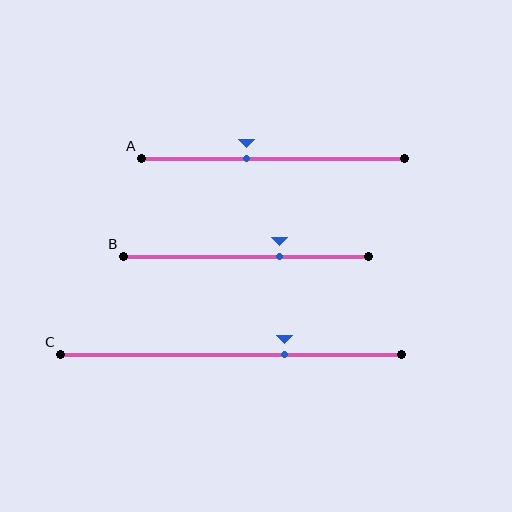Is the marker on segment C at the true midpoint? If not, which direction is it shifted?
No, the marker on segment C is shifted to the right by about 16% of the segment length.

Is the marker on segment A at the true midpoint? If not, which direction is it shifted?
No, the marker on segment A is shifted to the left by about 10% of the segment length.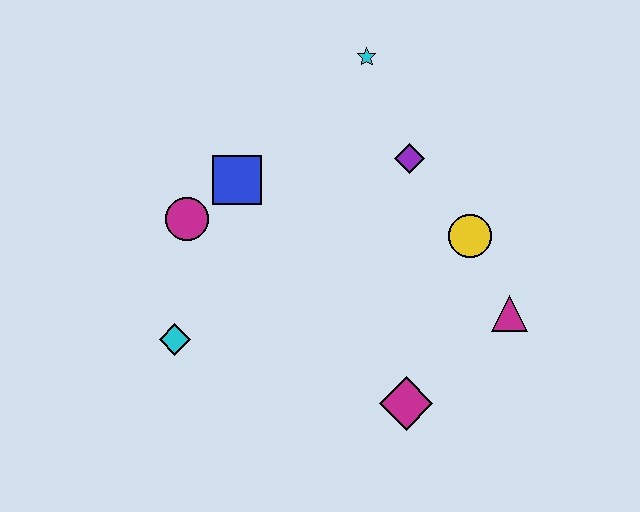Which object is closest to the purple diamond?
The yellow circle is closest to the purple diamond.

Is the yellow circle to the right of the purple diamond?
Yes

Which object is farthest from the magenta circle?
The magenta triangle is farthest from the magenta circle.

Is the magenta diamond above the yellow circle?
No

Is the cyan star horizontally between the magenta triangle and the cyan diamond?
Yes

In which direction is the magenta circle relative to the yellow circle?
The magenta circle is to the left of the yellow circle.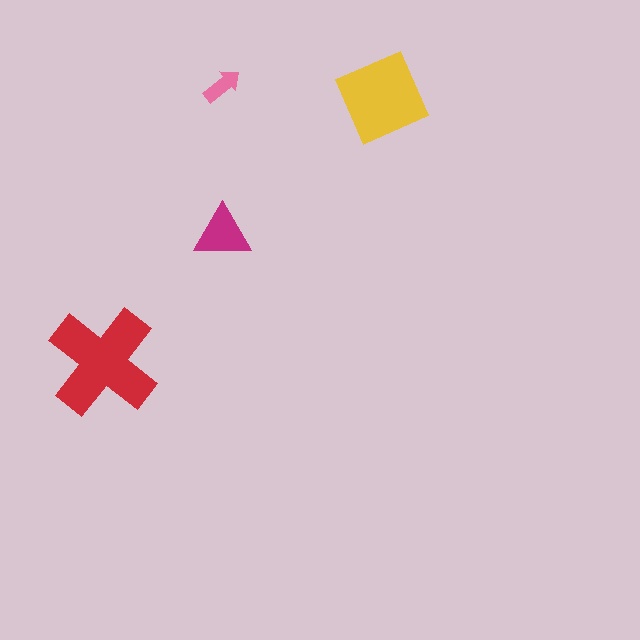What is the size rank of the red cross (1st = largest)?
1st.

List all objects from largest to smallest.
The red cross, the yellow diamond, the magenta triangle, the pink arrow.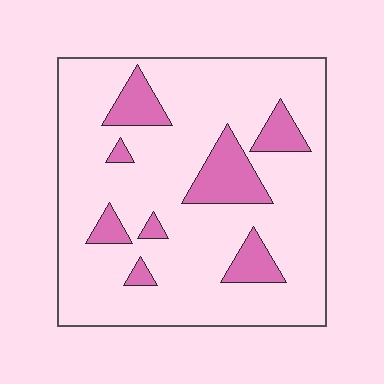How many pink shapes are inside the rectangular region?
8.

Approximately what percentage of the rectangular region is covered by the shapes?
Approximately 15%.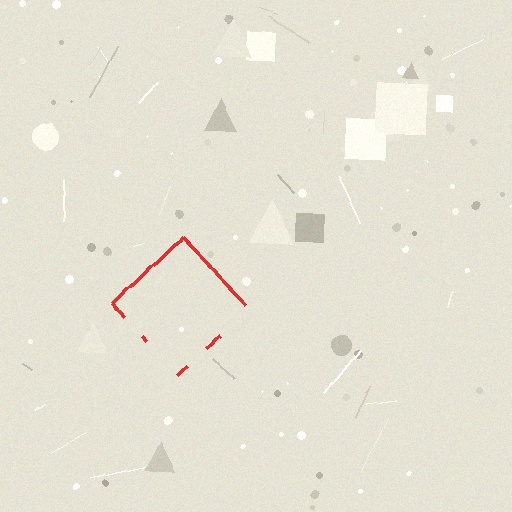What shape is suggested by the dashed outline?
The dashed outline suggests a diamond.